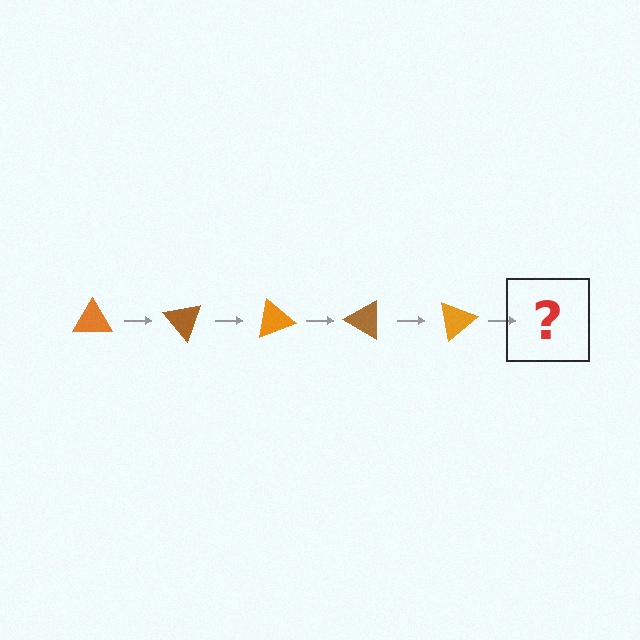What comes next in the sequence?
The next element should be a brown triangle, rotated 250 degrees from the start.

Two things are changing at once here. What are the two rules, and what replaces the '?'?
The two rules are that it rotates 50 degrees each step and the color cycles through orange and brown. The '?' should be a brown triangle, rotated 250 degrees from the start.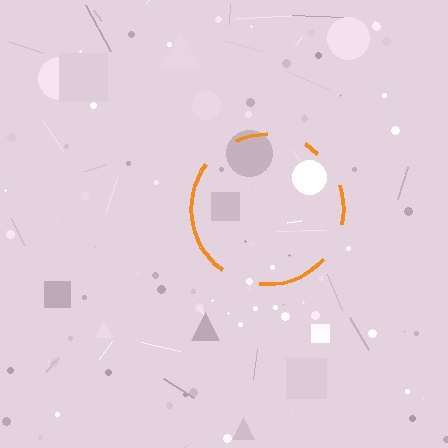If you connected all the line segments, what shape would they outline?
They would outline a circle.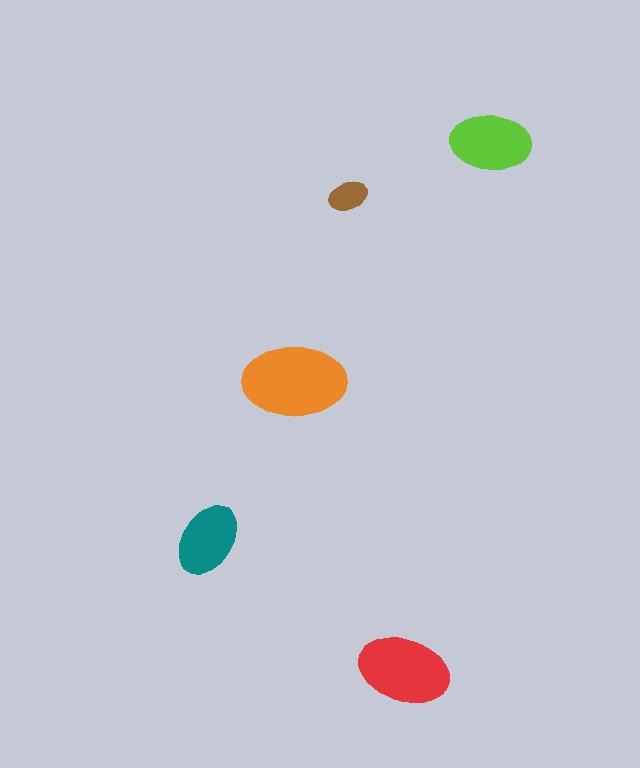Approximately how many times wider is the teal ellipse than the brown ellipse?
About 2 times wider.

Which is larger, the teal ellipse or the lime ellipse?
The lime one.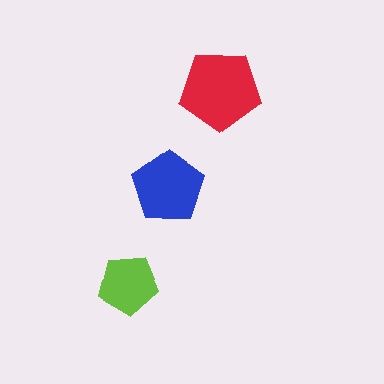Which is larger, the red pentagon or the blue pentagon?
The red one.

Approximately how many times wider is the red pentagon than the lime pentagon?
About 1.5 times wider.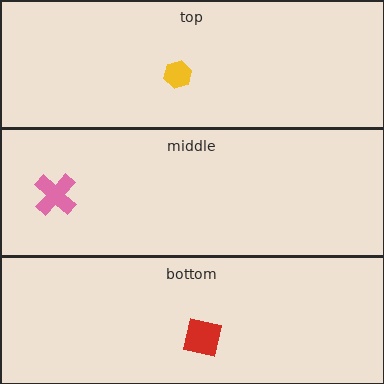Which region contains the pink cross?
The middle region.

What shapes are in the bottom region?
The red square.